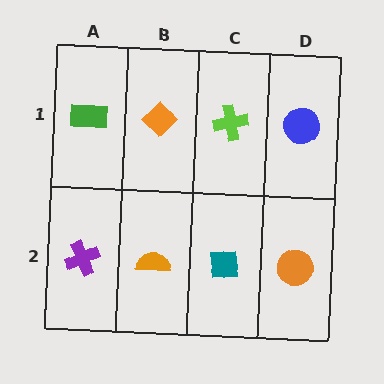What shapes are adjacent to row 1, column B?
An orange semicircle (row 2, column B), a green rectangle (row 1, column A), a lime cross (row 1, column C).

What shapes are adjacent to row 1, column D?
An orange circle (row 2, column D), a lime cross (row 1, column C).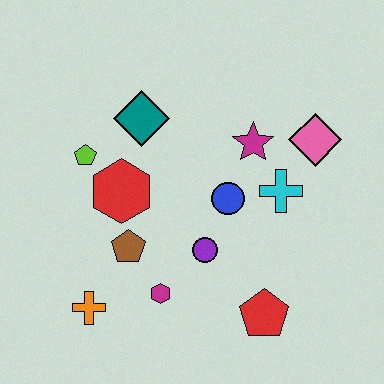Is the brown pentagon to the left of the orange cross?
No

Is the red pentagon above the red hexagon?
No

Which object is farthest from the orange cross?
The pink diamond is farthest from the orange cross.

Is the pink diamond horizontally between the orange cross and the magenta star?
No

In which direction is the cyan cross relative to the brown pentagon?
The cyan cross is to the right of the brown pentagon.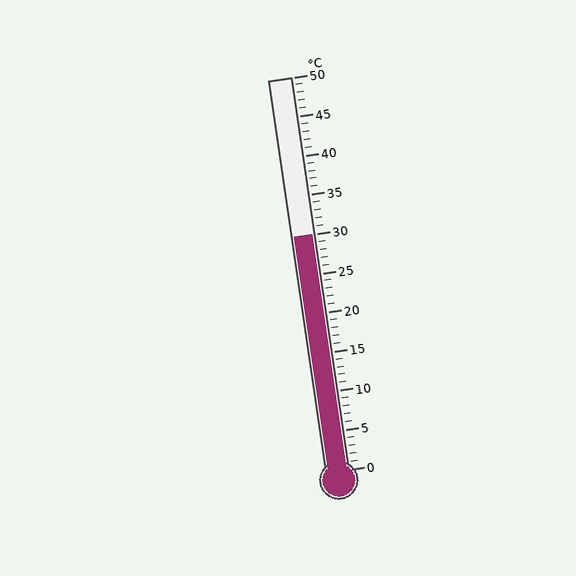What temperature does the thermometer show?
The thermometer shows approximately 30°C.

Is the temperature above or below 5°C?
The temperature is above 5°C.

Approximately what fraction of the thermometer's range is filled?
The thermometer is filled to approximately 60% of its range.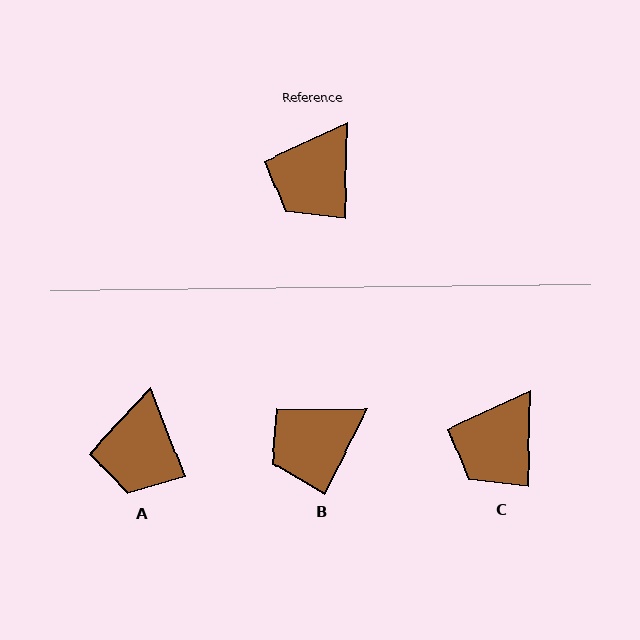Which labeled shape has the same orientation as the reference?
C.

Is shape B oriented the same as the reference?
No, it is off by about 26 degrees.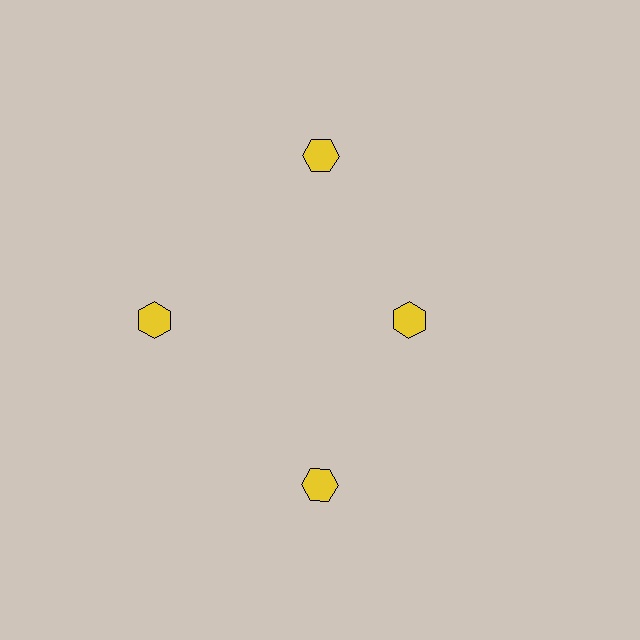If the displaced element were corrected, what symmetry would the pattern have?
It would have 4-fold rotational symmetry — the pattern would map onto itself every 90 degrees.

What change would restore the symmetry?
The symmetry would be restored by moving it outward, back onto the ring so that all 4 hexagons sit at equal angles and equal distance from the center.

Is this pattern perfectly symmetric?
No. The 4 yellow hexagons are arranged in a ring, but one element near the 3 o'clock position is pulled inward toward the center, breaking the 4-fold rotational symmetry.